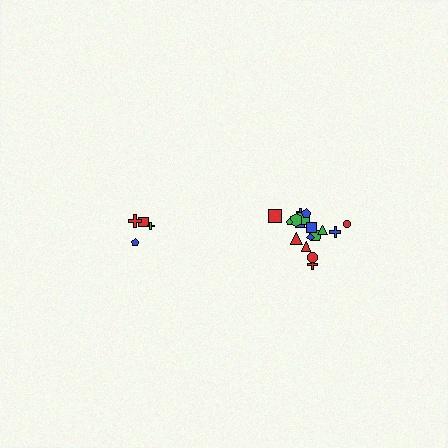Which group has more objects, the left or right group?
The right group.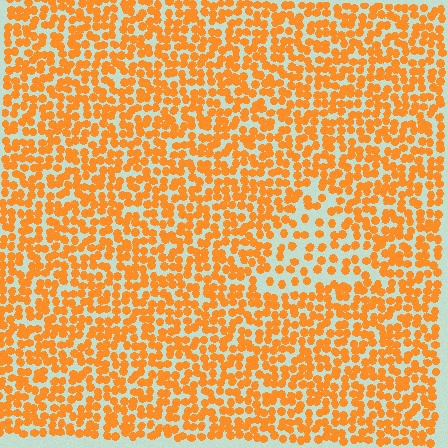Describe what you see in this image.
The image contains small orange elements arranged at two different densities. A triangle-shaped region is visible where the elements are less densely packed than the surrounding area.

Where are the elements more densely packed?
The elements are more densely packed outside the triangle boundary.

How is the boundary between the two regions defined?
The boundary is defined by a change in element density (approximately 2.0x ratio). All elements are the same color, size, and shape.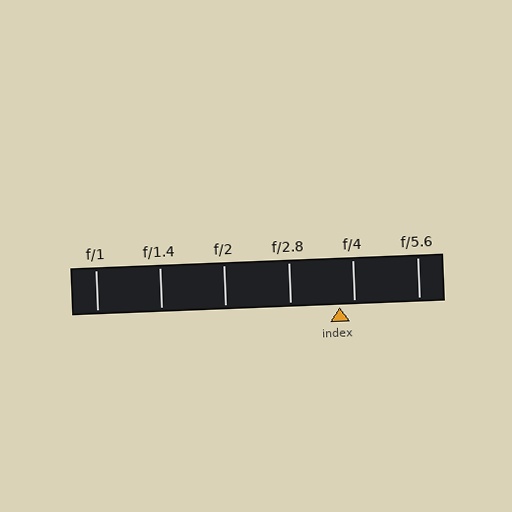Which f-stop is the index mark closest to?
The index mark is closest to f/4.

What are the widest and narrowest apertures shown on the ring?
The widest aperture shown is f/1 and the narrowest is f/5.6.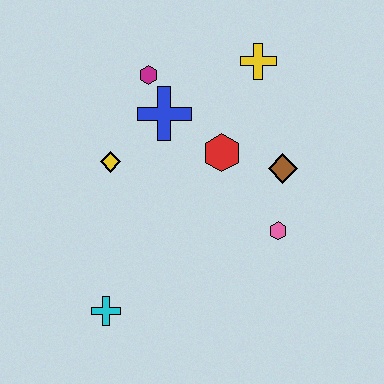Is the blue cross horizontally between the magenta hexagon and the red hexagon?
Yes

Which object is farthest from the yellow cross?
The cyan cross is farthest from the yellow cross.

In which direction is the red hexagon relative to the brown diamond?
The red hexagon is to the left of the brown diamond.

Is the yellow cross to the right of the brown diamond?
No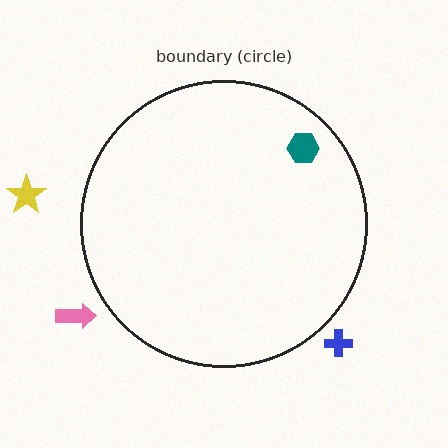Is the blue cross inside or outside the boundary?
Outside.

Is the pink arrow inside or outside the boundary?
Outside.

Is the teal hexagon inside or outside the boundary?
Inside.